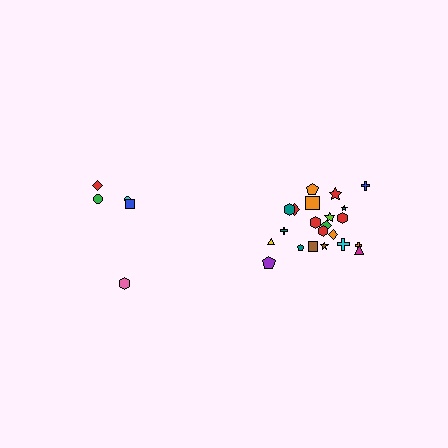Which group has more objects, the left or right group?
The right group.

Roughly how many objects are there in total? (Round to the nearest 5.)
Roughly 25 objects in total.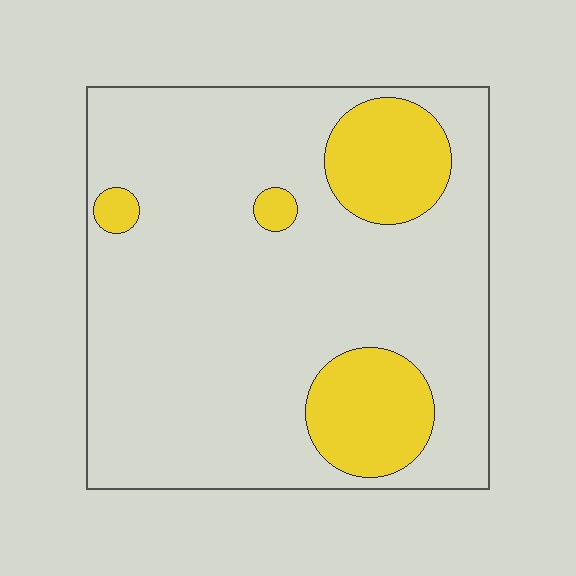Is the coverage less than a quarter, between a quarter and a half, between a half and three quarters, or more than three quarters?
Less than a quarter.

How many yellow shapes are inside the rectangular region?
4.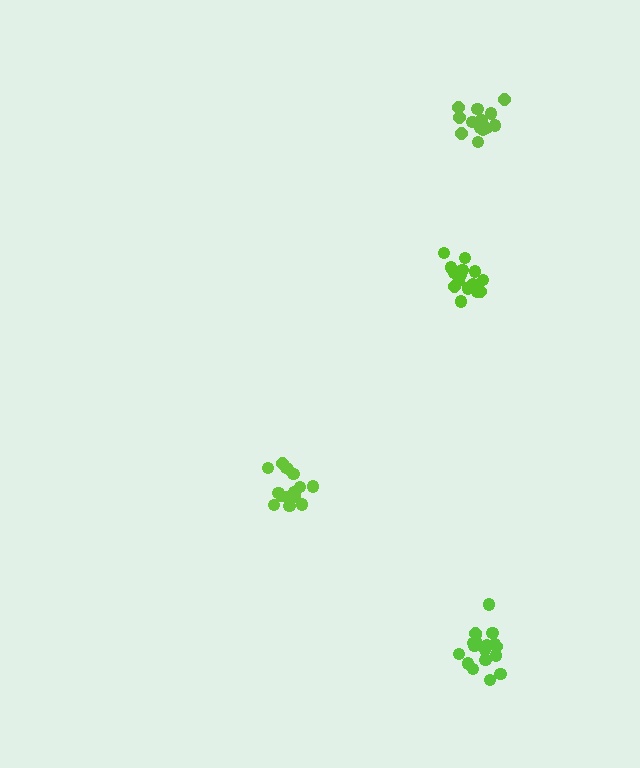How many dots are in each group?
Group 1: 16 dots, Group 2: 18 dots, Group 3: 16 dots, Group 4: 16 dots (66 total).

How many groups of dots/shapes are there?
There are 4 groups.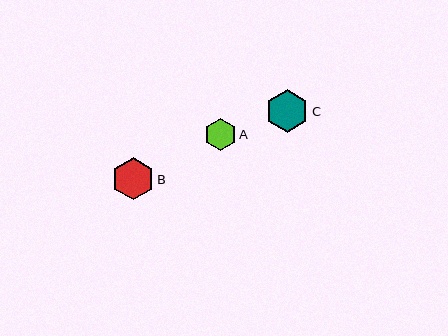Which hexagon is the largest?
Hexagon C is the largest with a size of approximately 43 pixels.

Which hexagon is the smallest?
Hexagon A is the smallest with a size of approximately 32 pixels.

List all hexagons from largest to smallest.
From largest to smallest: C, B, A.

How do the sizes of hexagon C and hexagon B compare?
Hexagon C and hexagon B are approximately the same size.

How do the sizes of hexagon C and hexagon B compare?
Hexagon C and hexagon B are approximately the same size.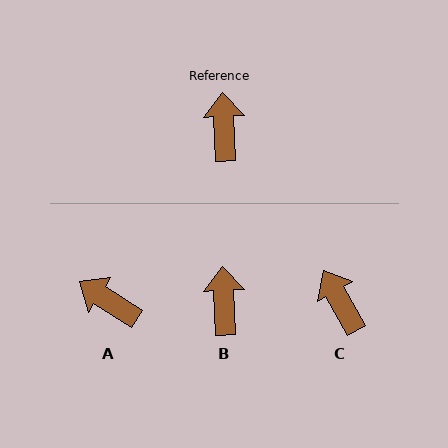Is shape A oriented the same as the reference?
No, it is off by about 55 degrees.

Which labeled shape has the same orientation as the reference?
B.